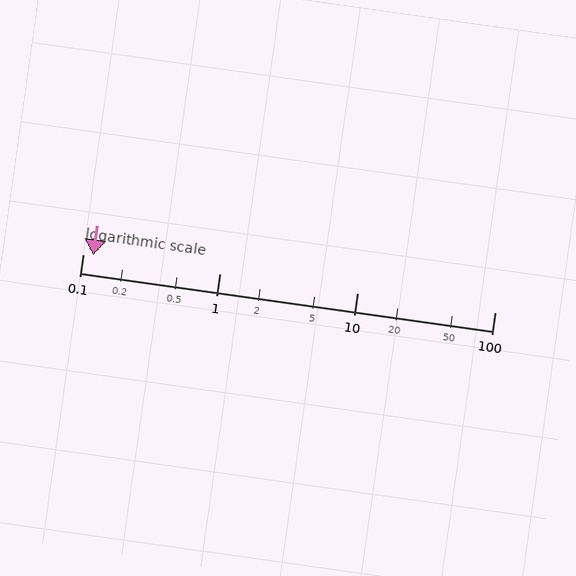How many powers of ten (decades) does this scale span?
The scale spans 3 decades, from 0.1 to 100.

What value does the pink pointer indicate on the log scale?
The pointer indicates approximately 0.12.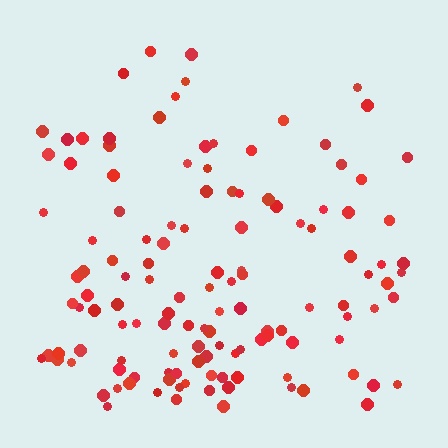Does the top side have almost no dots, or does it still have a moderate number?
Still a moderate number, just noticeably fewer than the bottom.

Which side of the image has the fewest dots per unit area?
The top.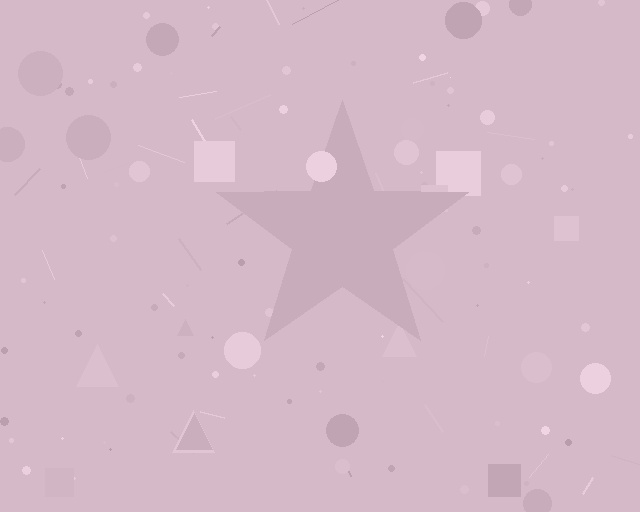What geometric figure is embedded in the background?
A star is embedded in the background.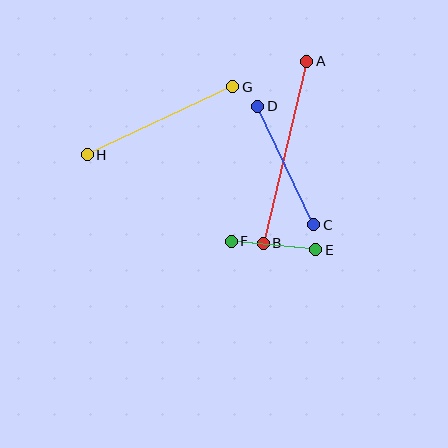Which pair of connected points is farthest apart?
Points A and B are farthest apart.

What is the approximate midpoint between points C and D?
The midpoint is at approximately (286, 166) pixels.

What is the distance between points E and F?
The distance is approximately 85 pixels.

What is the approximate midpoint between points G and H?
The midpoint is at approximately (160, 121) pixels.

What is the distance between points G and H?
The distance is approximately 161 pixels.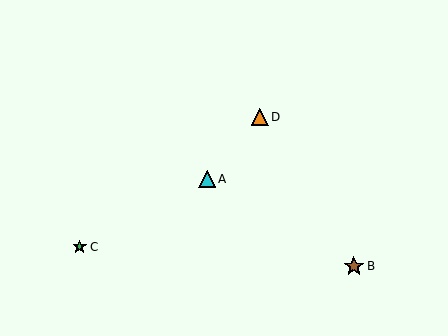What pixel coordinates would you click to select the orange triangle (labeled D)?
Click at (260, 117) to select the orange triangle D.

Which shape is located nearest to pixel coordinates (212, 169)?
The cyan triangle (labeled A) at (207, 179) is nearest to that location.